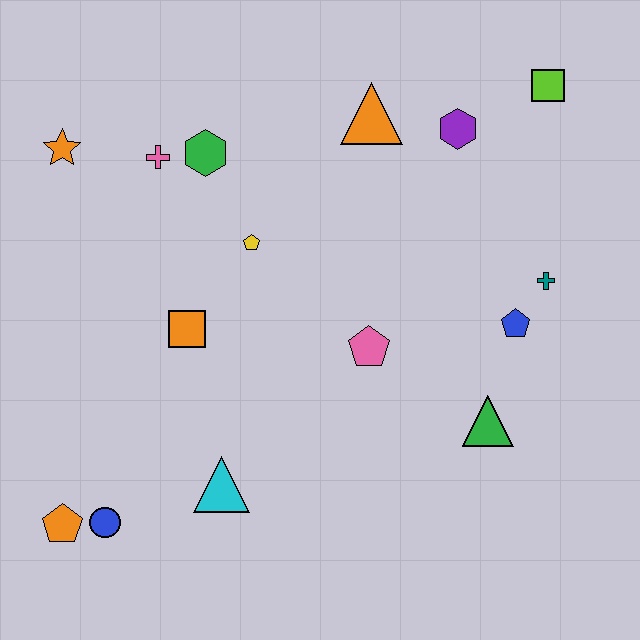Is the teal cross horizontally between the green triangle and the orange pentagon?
No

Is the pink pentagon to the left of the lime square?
Yes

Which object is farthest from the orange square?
The lime square is farthest from the orange square.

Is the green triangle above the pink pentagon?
No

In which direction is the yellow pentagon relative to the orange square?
The yellow pentagon is above the orange square.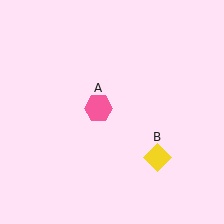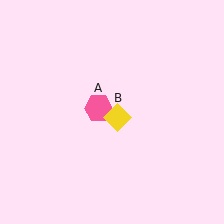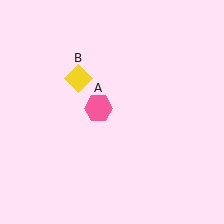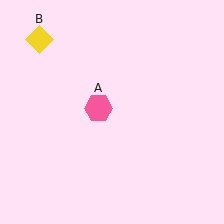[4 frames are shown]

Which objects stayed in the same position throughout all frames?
Pink hexagon (object A) remained stationary.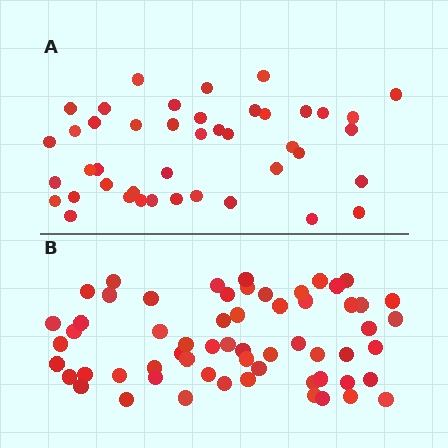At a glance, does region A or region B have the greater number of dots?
Region B (the bottom region) has more dots.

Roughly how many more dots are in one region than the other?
Region B has approximately 15 more dots than region A.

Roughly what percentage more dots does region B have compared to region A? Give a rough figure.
About 40% more.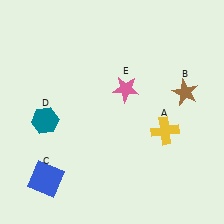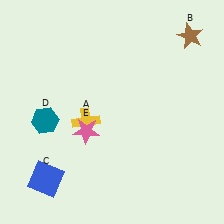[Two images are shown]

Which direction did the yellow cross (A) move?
The yellow cross (A) moved left.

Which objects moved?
The objects that moved are: the yellow cross (A), the brown star (B), the pink star (E).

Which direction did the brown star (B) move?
The brown star (B) moved up.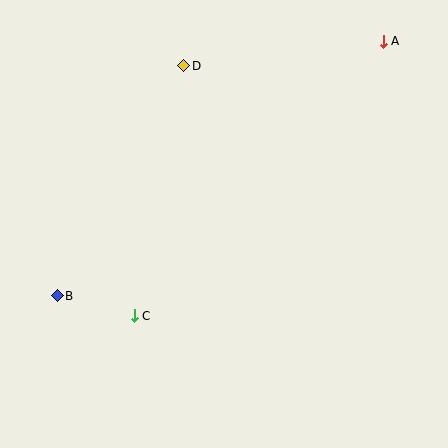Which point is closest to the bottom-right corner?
Point C is closest to the bottom-right corner.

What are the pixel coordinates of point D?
Point D is at (184, 66).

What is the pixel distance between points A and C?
The distance between A and C is 371 pixels.